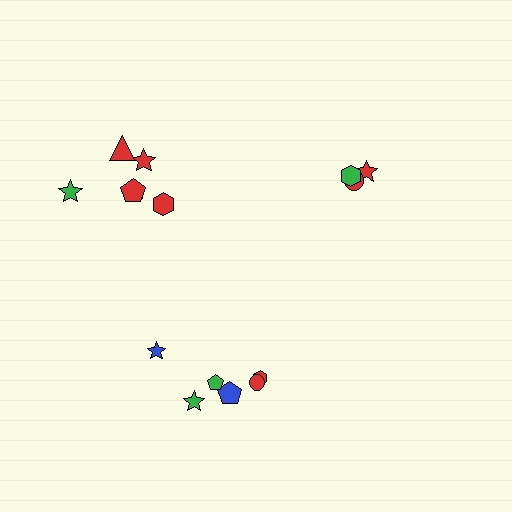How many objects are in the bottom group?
There are 6 objects.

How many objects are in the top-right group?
There are 3 objects.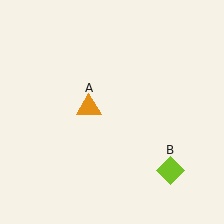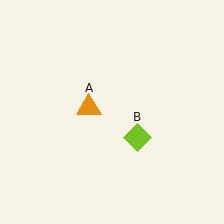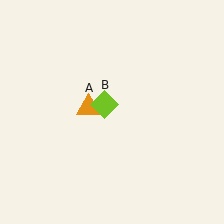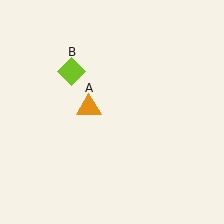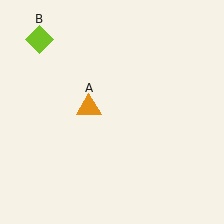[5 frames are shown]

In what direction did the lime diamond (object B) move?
The lime diamond (object B) moved up and to the left.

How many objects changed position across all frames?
1 object changed position: lime diamond (object B).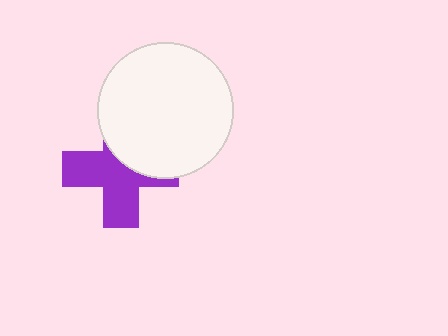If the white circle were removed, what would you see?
You would see the complete purple cross.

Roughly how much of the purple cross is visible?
About half of it is visible (roughly 60%).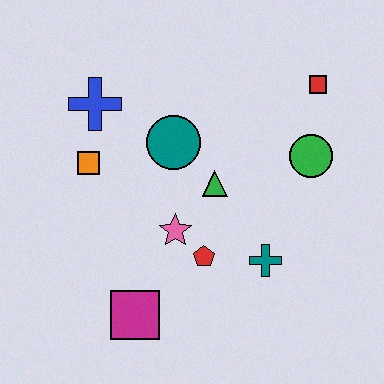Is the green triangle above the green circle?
No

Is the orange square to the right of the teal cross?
No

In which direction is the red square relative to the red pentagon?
The red square is above the red pentagon.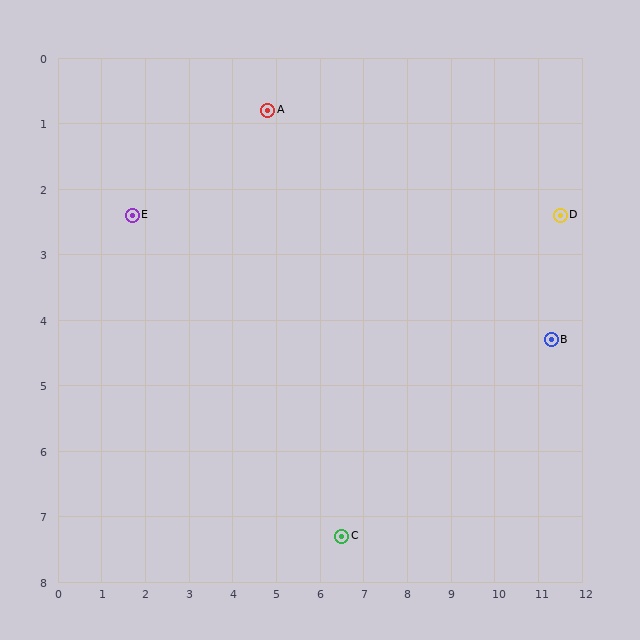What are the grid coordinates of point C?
Point C is at approximately (6.5, 7.3).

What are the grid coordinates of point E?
Point E is at approximately (1.7, 2.4).